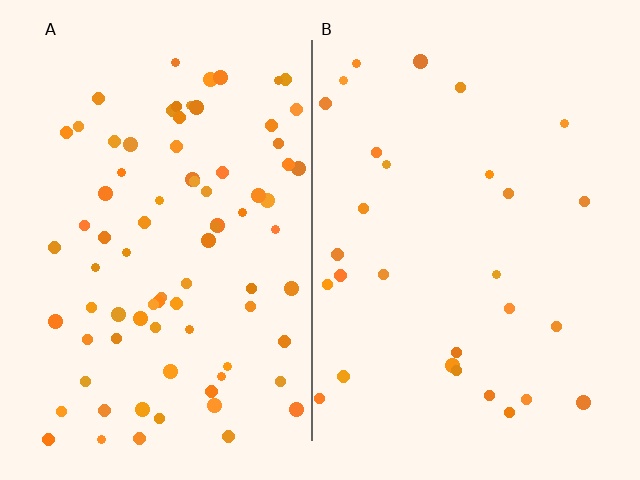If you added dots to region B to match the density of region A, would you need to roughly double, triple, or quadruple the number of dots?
Approximately triple.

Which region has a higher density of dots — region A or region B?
A (the left).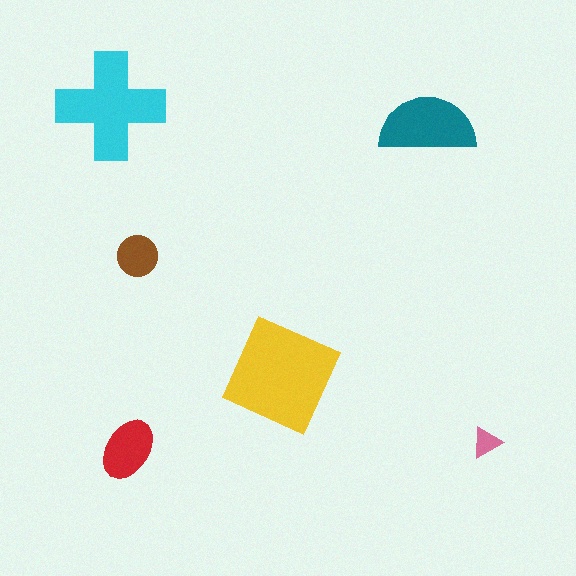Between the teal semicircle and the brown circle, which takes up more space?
The teal semicircle.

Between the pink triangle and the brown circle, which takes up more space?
The brown circle.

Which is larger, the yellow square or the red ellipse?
The yellow square.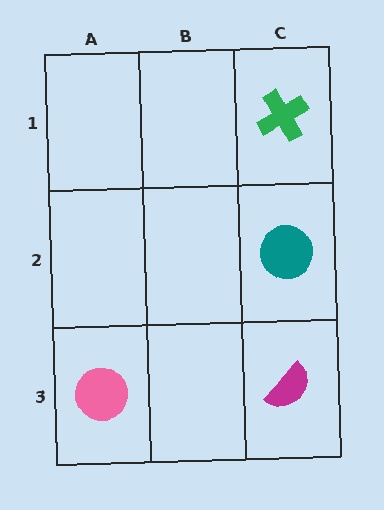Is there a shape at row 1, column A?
No, that cell is empty.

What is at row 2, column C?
A teal circle.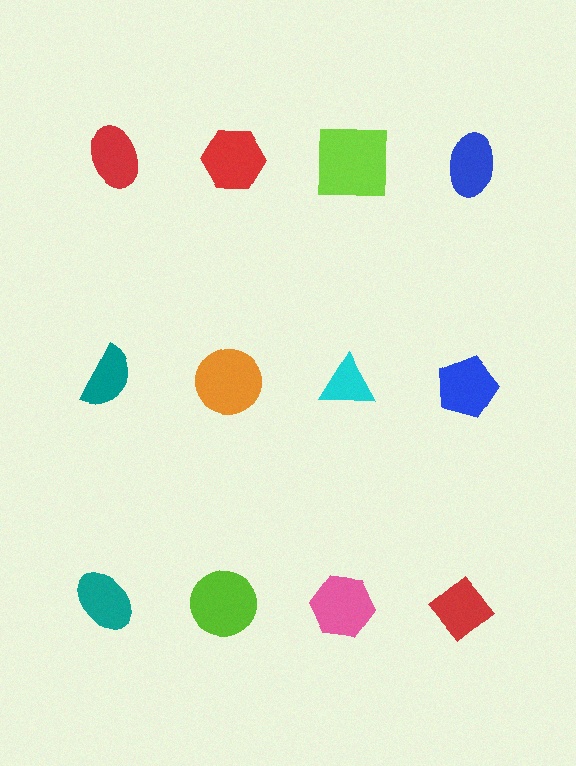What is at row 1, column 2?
A red hexagon.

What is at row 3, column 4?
A red diamond.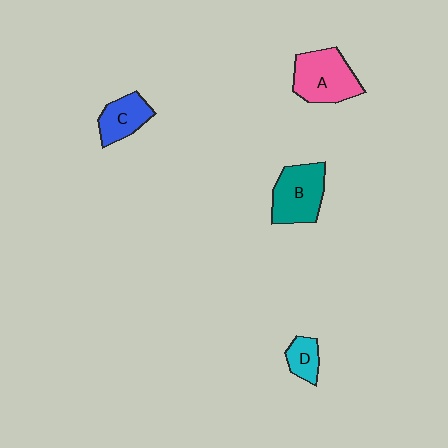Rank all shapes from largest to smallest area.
From largest to smallest: A (pink), B (teal), C (blue), D (cyan).